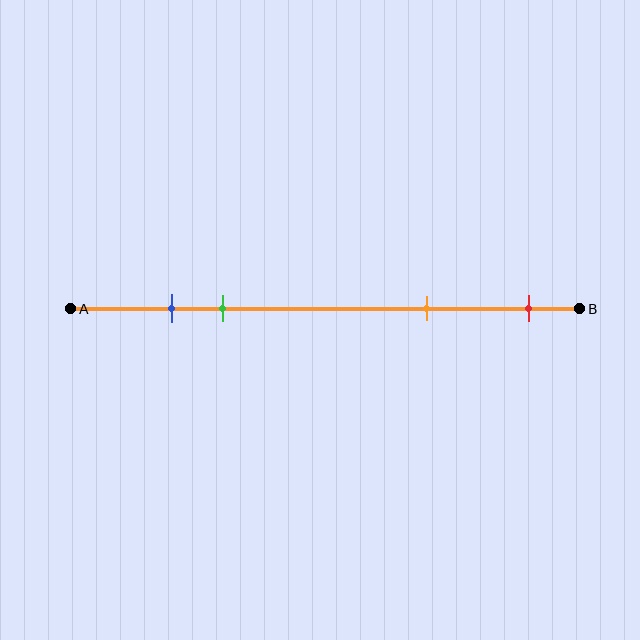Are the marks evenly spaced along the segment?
No, the marks are not evenly spaced.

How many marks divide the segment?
There are 4 marks dividing the segment.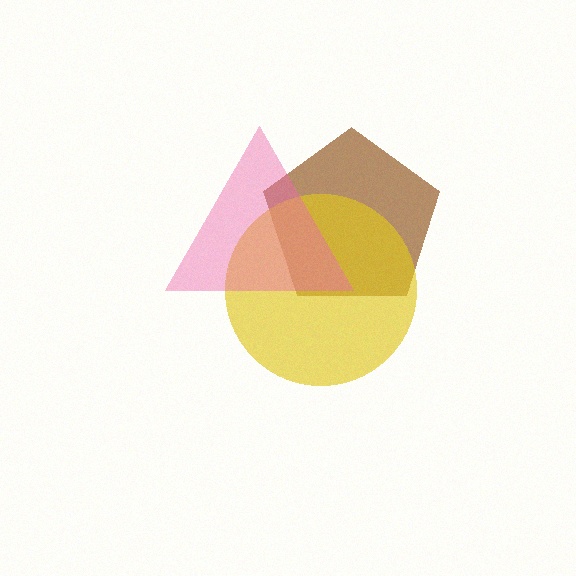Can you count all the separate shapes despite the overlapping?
Yes, there are 3 separate shapes.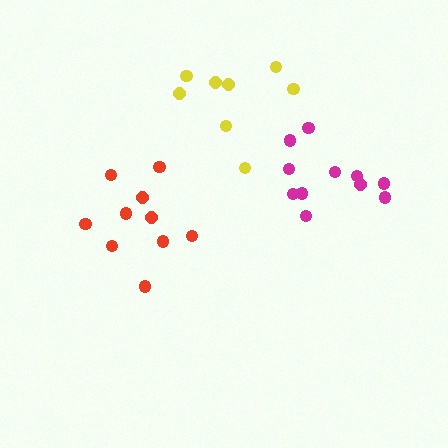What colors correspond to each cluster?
The clusters are colored: magenta, red, yellow.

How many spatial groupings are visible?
There are 3 spatial groupings.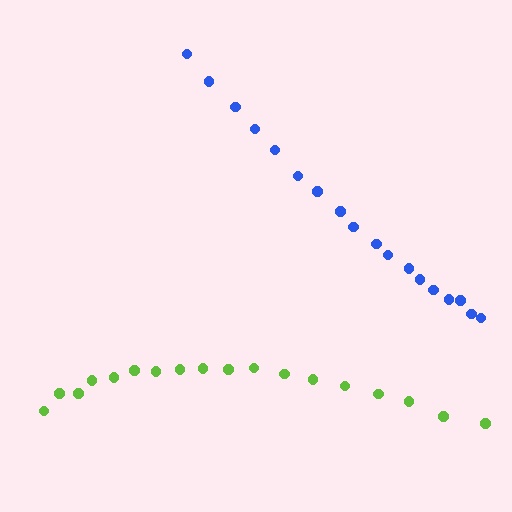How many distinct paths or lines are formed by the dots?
There are 2 distinct paths.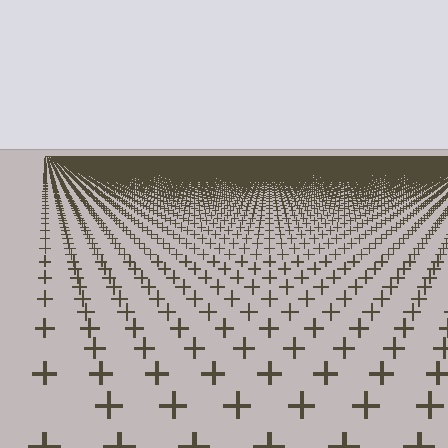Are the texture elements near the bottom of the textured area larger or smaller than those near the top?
Larger. Near the bottom, elements are closer to the viewer and appear at a bigger on-screen size.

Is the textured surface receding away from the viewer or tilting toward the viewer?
The surface is receding away from the viewer. Texture elements get smaller and denser toward the top.